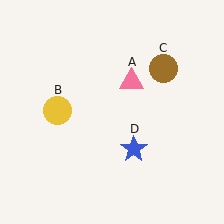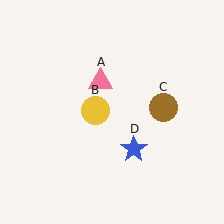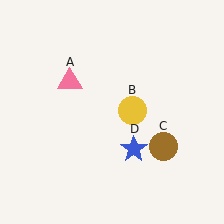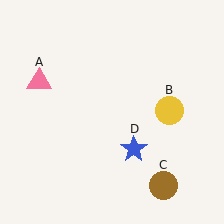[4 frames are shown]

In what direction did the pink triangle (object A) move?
The pink triangle (object A) moved left.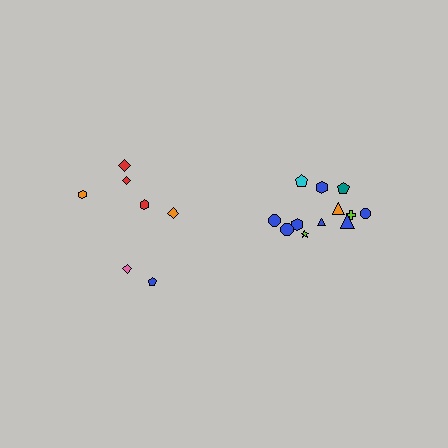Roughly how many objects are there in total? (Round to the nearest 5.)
Roughly 20 objects in total.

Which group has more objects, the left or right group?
The right group.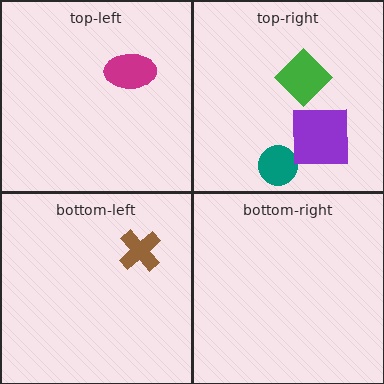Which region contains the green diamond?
The top-right region.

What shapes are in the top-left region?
The magenta ellipse.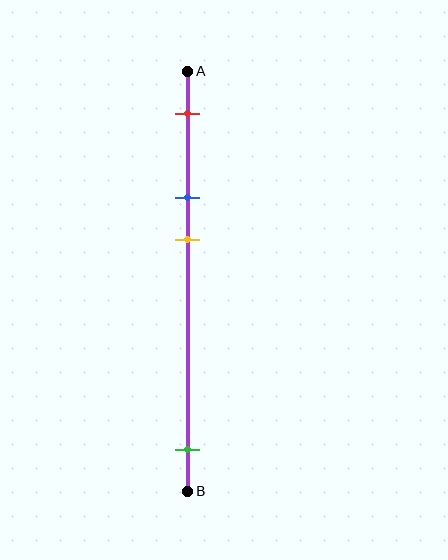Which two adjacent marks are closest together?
The blue and yellow marks are the closest adjacent pair.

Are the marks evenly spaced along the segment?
No, the marks are not evenly spaced.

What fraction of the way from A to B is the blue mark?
The blue mark is approximately 30% (0.3) of the way from A to B.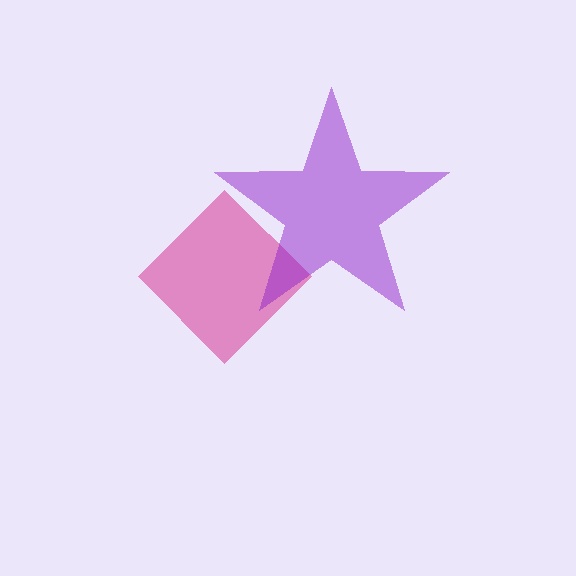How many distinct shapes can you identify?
There are 2 distinct shapes: a magenta diamond, a purple star.